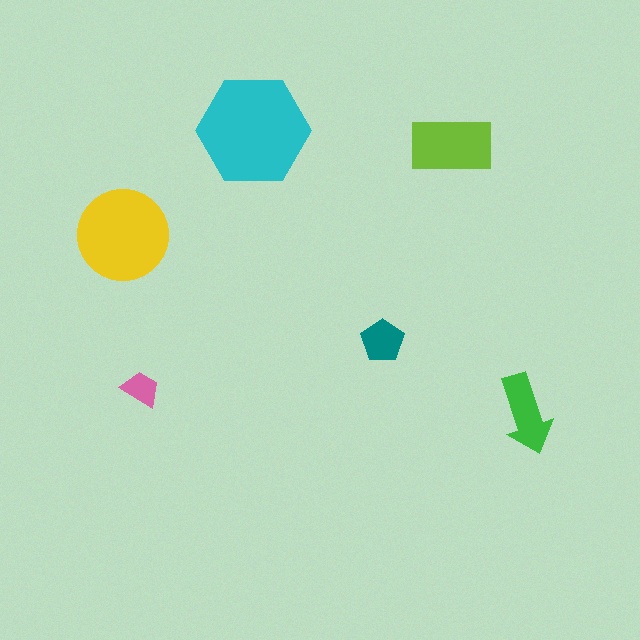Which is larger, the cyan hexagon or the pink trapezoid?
The cyan hexagon.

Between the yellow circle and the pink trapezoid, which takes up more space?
The yellow circle.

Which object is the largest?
The cyan hexagon.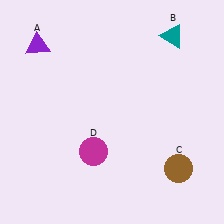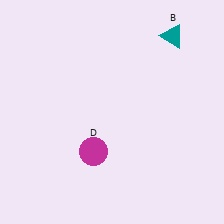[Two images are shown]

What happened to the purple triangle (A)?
The purple triangle (A) was removed in Image 2. It was in the top-left area of Image 1.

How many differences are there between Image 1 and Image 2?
There are 2 differences between the two images.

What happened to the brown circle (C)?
The brown circle (C) was removed in Image 2. It was in the bottom-right area of Image 1.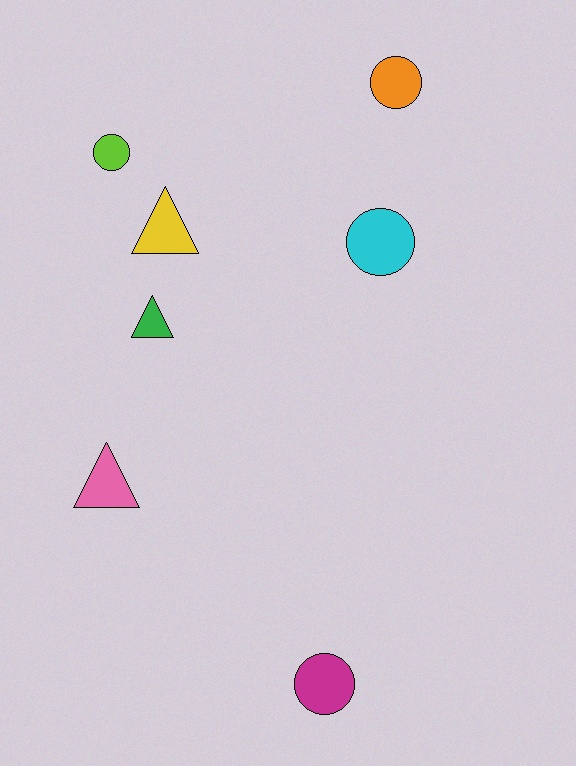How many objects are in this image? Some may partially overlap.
There are 7 objects.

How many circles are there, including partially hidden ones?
There are 4 circles.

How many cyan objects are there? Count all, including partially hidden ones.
There is 1 cyan object.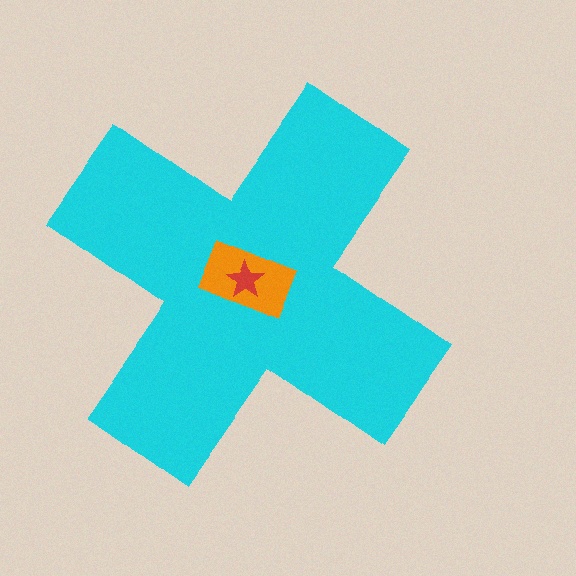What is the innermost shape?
The red star.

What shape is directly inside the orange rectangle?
The red star.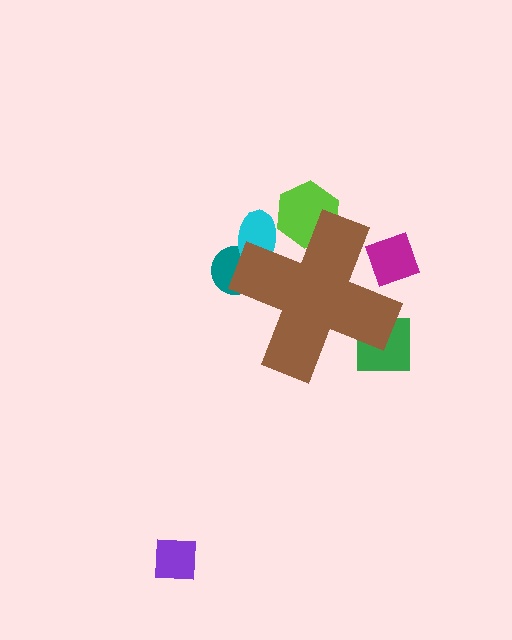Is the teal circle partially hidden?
Yes, the teal circle is partially hidden behind the brown cross.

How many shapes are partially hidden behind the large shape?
5 shapes are partially hidden.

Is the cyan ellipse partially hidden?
Yes, the cyan ellipse is partially hidden behind the brown cross.